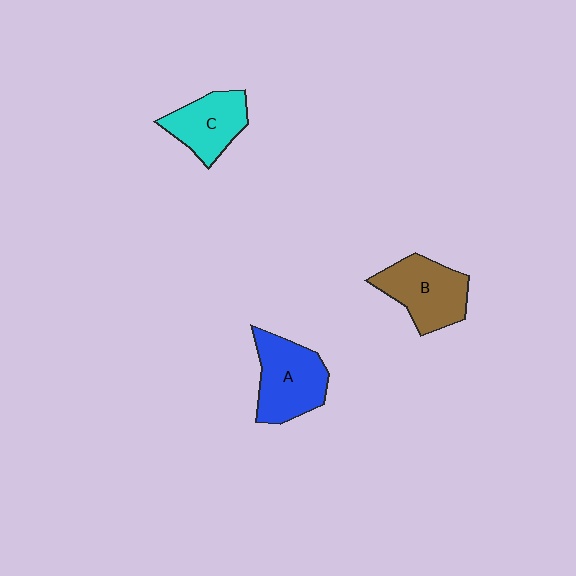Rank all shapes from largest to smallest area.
From largest to smallest: A (blue), B (brown), C (cyan).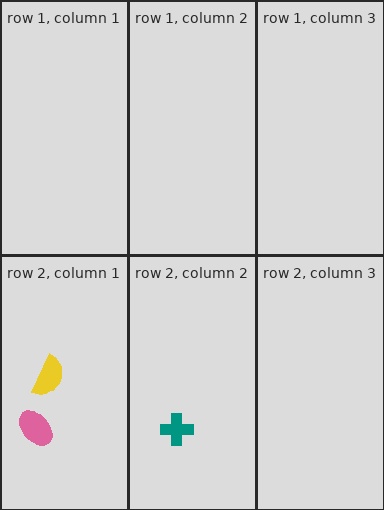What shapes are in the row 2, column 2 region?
The teal cross.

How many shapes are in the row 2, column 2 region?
1.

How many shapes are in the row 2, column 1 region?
2.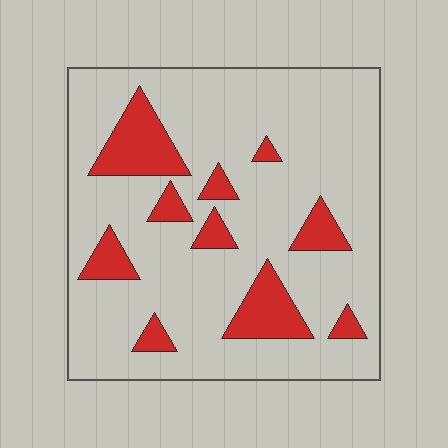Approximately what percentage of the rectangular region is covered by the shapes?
Approximately 20%.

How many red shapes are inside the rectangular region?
10.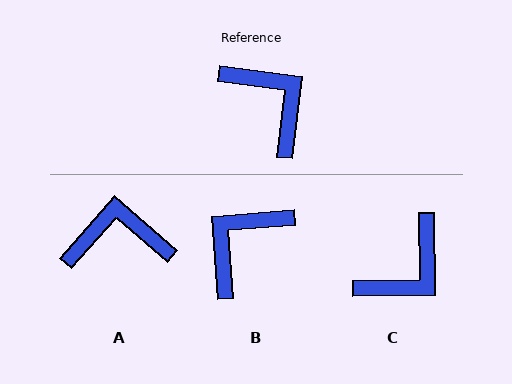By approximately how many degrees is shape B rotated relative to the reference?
Approximately 102 degrees counter-clockwise.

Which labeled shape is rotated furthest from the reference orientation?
B, about 102 degrees away.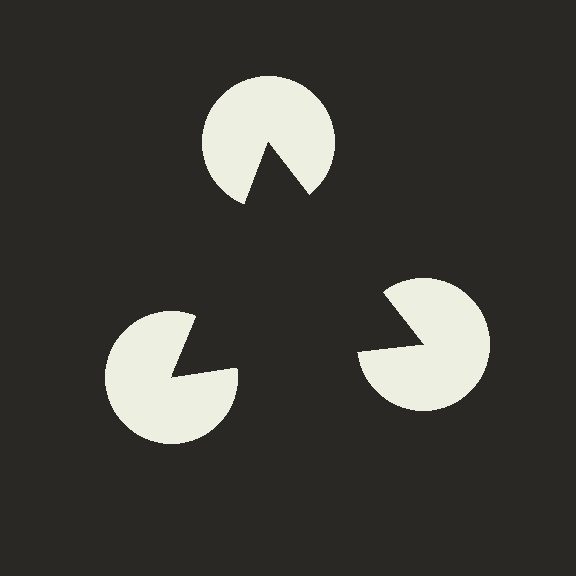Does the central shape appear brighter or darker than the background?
It typically appears slightly darker than the background, even though no actual brightness change is drawn.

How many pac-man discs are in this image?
There are 3 — one at each vertex of the illusory triangle.